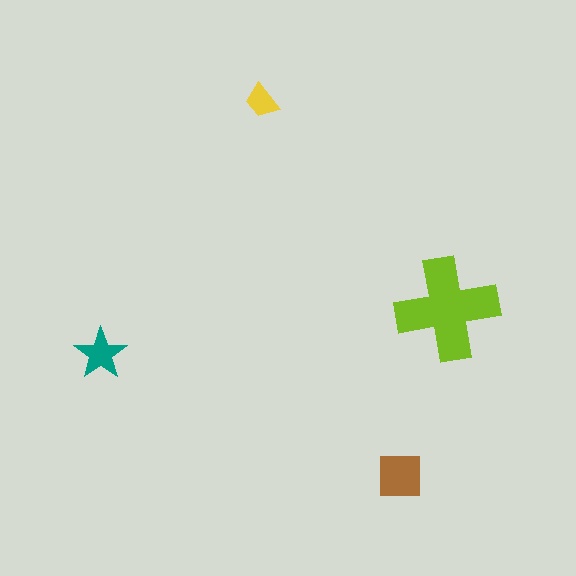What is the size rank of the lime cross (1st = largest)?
1st.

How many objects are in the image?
There are 4 objects in the image.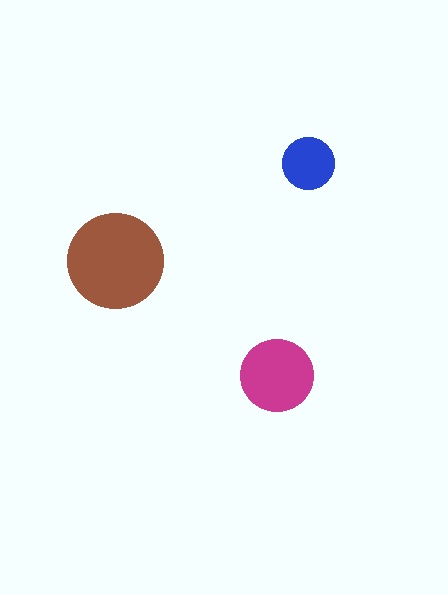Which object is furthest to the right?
The blue circle is rightmost.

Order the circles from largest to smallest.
the brown one, the magenta one, the blue one.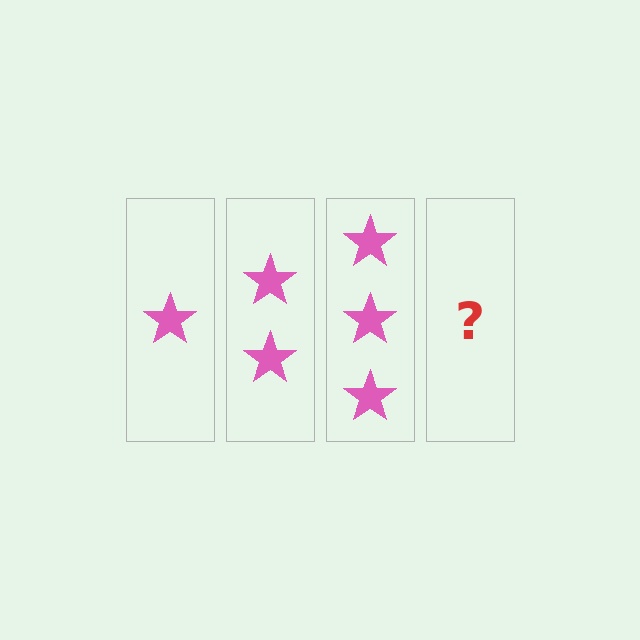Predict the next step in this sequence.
The next step is 4 stars.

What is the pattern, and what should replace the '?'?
The pattern is that each step adds one more star. The '?' should be 4 stars.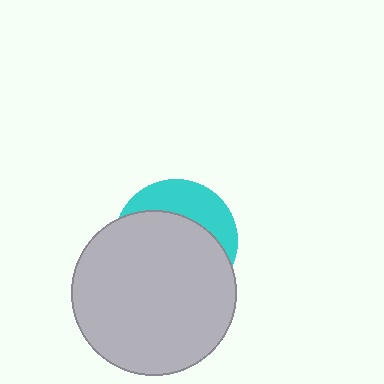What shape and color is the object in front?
The object in front is a light gray circle.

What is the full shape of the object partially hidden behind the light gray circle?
The partially hidden object is a cyan circle.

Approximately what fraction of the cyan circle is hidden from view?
Roughly 69% of the cyan circle is hidden behind the light gray circle.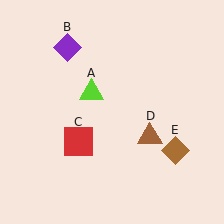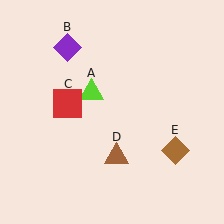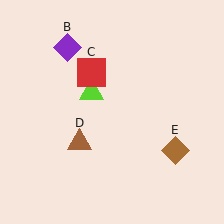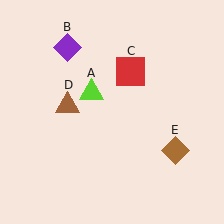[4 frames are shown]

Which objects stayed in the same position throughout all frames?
Lime triangle (object A) and purple diamond (object B) and brown diamond (object E) remained stationary.